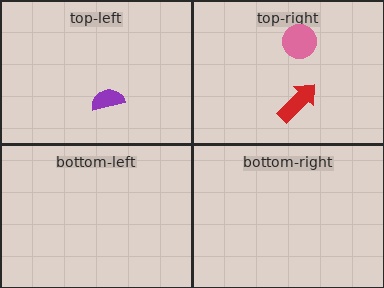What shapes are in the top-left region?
The purple semicircle.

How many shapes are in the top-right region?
2.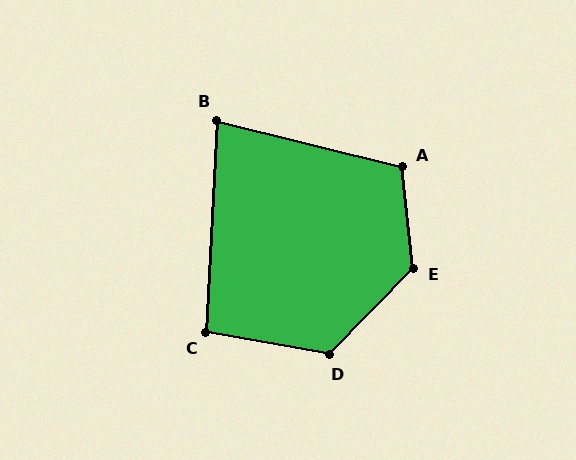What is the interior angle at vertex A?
Approximately 110 degrees (obtuse).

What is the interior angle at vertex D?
Approximately 124 degrees (obtuse).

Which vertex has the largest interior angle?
E, at approximately 130 degrees.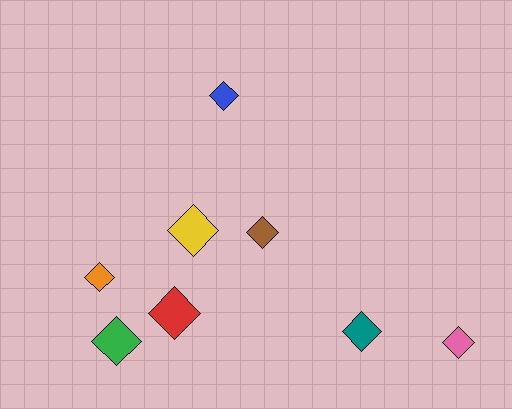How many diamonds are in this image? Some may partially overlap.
There are 8 diamonds.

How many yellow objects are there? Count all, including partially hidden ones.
There is 1 yellow object.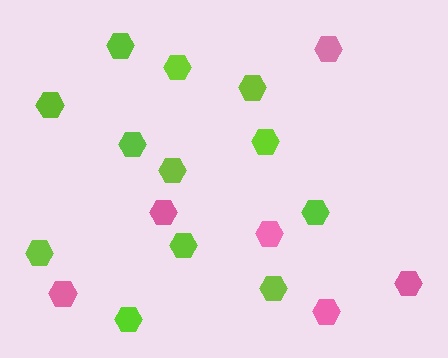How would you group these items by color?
There are 2 groups: one group of lime hexagons (12) and one group of pink hexagons (6).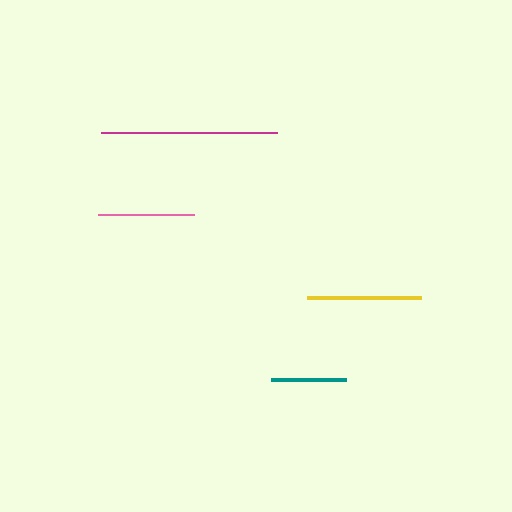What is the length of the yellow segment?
The yellow segment is approximately 113 pixels long.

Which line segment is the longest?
The magenta line is the longest at approximately 175 pixels.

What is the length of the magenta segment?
The magenta segment is approximately 175 pixels long.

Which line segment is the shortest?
The teal line is the shortest at approximately 75 pixels.